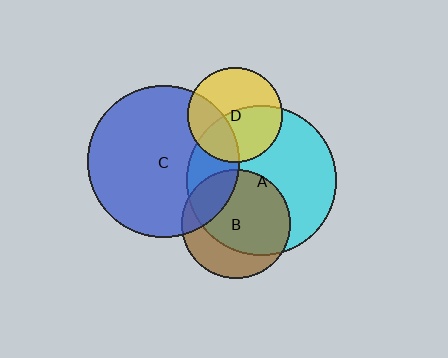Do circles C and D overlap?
Yes.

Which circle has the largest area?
Circle C (blue).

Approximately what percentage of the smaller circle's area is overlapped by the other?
Approximately 30%.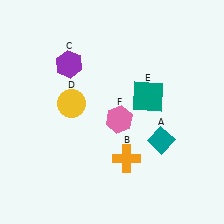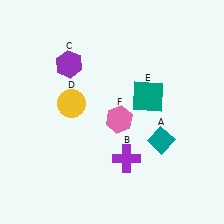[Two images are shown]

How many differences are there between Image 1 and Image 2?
There is 1 difference between the two images.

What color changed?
The cross (B) changed from orange in Image 1 to purple in Image 2.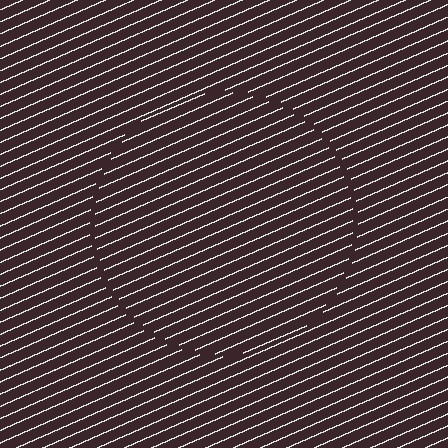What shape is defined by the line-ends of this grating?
An illusory circle. The interior of the shape contains the same grating, shifted by half a period — the contour is defined by the phase discontinuity where line-ends from the inner and outer gratings abut.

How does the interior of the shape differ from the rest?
The interior of the shape contains the same grating, shifted by half a period — the contour is defined by the phase discontinuity where line-ends from the inner and outer gratings abut.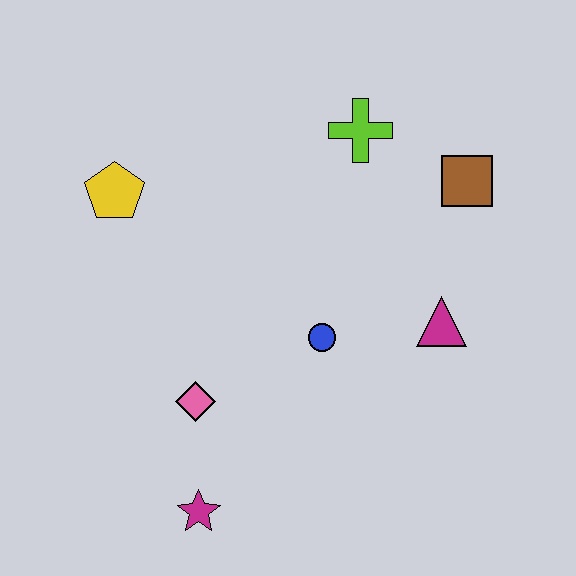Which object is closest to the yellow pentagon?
The pink diamond is closest to the yellow pentagon.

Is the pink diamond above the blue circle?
No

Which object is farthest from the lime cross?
The magenta star is farthest from the lime cross.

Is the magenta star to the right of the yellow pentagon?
Yes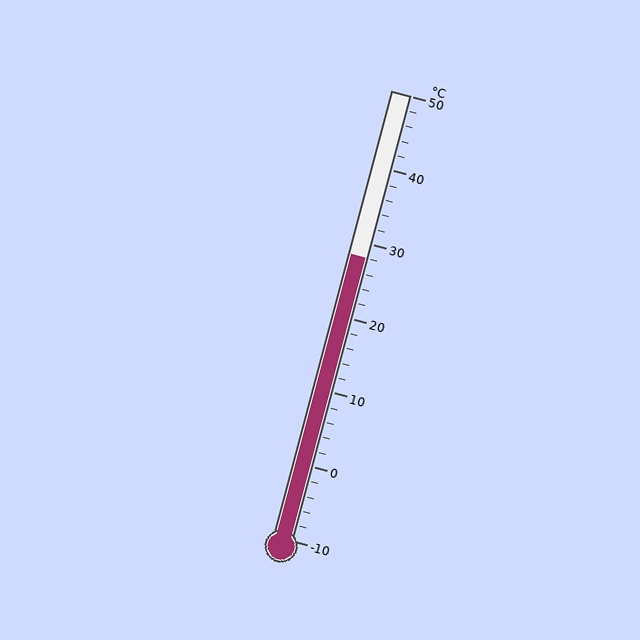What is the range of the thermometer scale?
The thermometer scale ranges from -10°C to 50°C.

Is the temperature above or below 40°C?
The temperature is below 40°C.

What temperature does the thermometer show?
The thermometer shows approximately 28°C.